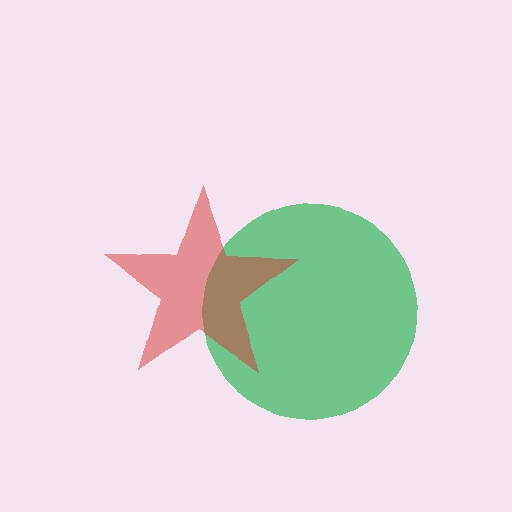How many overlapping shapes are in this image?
There are 2 overlapping shapes in the image.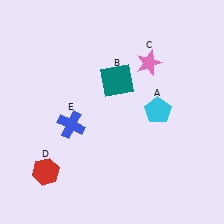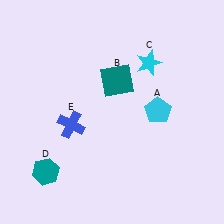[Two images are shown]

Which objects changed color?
C changed from pink to cyan. D changed from red to teal.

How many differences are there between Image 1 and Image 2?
There are 2 differences between the two images.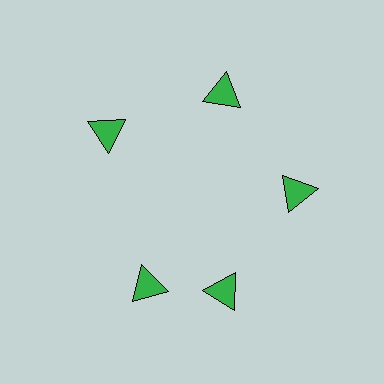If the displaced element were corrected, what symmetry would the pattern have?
It would have 5-fold rotational symmetry — the pattern would map onto itself every 72 degrees.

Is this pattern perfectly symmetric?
No. The 5 green triangles are arranged in a ring, but one element near the 8 o'clock position is rotated out of alignment along the ring, breaking the 5-fold rotational symmetry.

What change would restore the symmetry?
The symmetry would be restored by rotating it back into even spacing with its neighbors so that all 5 triangles sit at equal angles and equal distance from the center.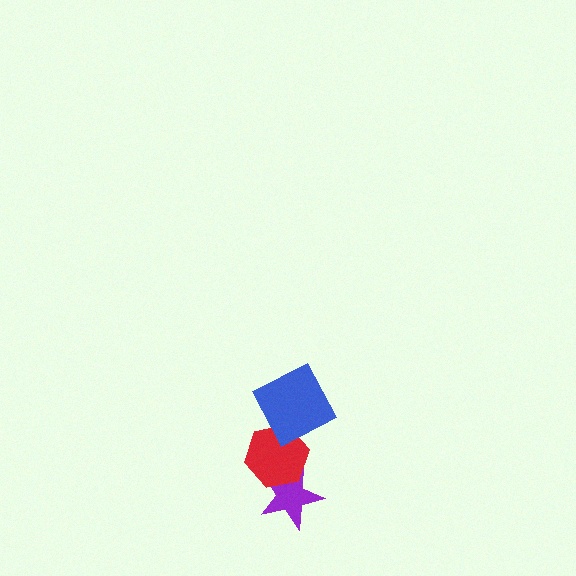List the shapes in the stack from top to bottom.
From top to bottom: the blue square, the red hexagon, the purple star.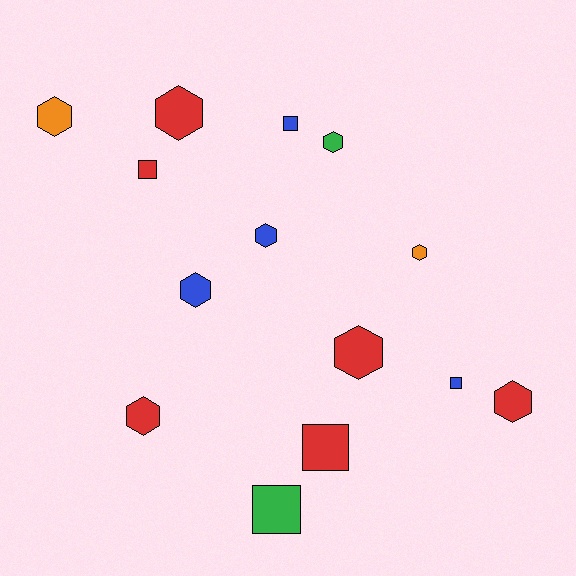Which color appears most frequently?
Red, with 6 objects.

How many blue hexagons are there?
There are 2 blue hexagons.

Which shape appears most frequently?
Hexagon, with 9 objects.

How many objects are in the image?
There are 14 objects.